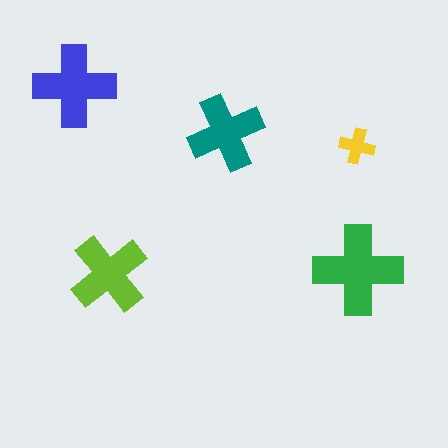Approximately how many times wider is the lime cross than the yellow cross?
About 2 times wider.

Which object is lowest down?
The lime cross is bottommost.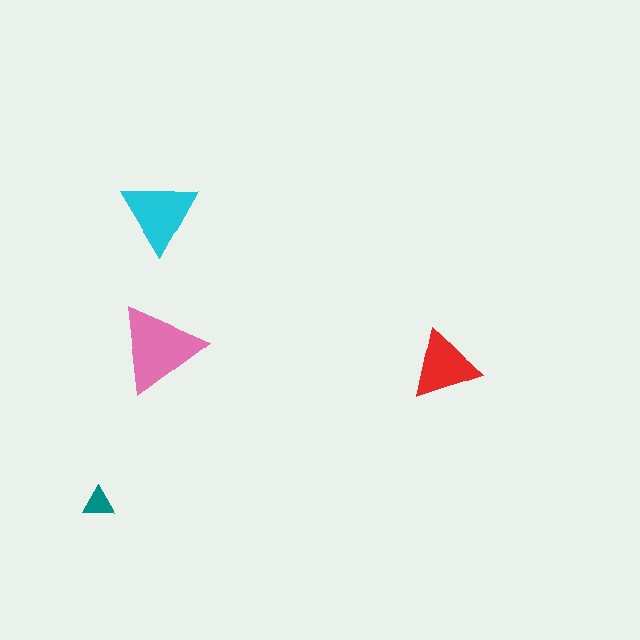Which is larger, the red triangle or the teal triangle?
The red one.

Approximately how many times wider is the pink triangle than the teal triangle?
About 3 times wider.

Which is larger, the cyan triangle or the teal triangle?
The cyan one.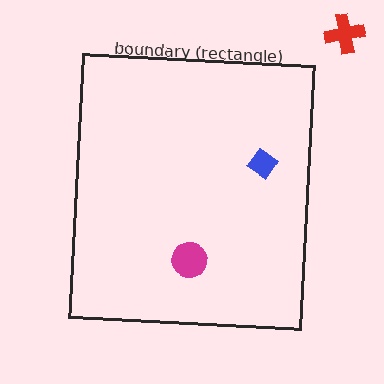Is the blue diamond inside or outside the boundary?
Inside.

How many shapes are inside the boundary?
2 inside, 1 outside.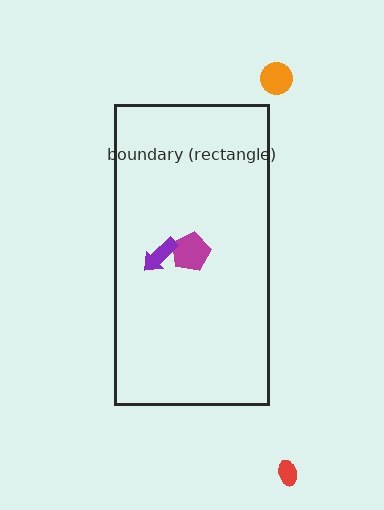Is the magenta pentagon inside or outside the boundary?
Inside.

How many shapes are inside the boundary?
2 inside, 2 outside.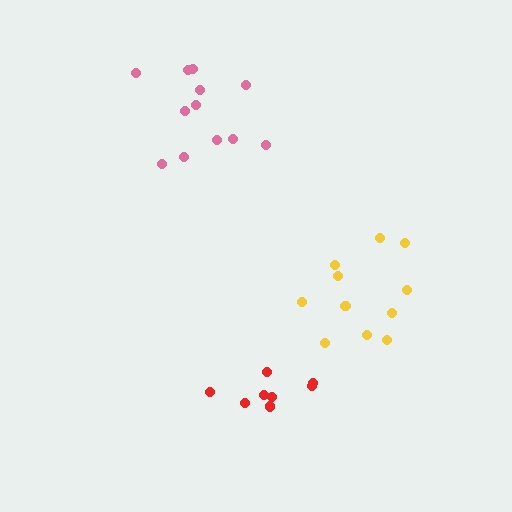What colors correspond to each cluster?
The clusters are colored: red, pink, yellow.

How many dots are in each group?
Group 1: 8 dots, Group 2: 12 dots, Group 3: 11 dots (31 total).